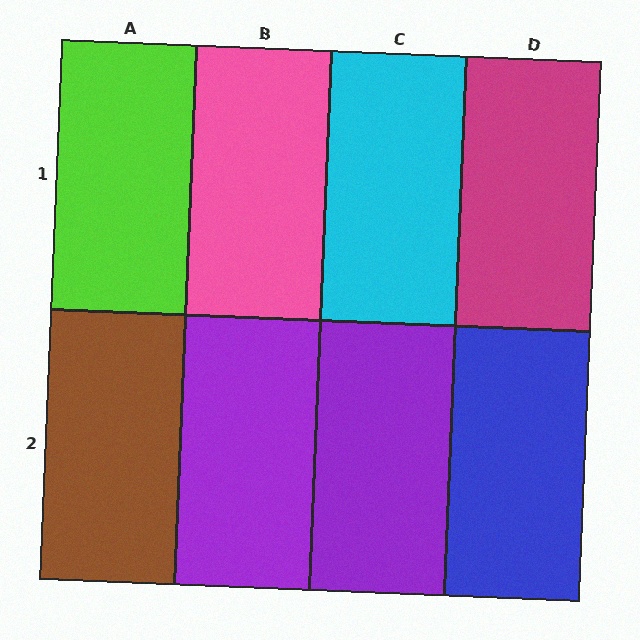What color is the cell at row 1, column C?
Cyan.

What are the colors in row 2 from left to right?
Brown, purple, purple, blue.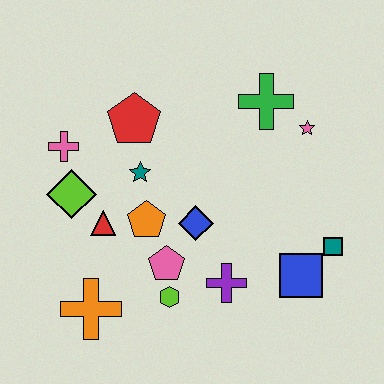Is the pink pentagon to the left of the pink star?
Yes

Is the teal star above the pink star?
No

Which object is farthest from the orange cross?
The pink star is farthest from the orange cross.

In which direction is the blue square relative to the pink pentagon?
The blue square is to the right of the pink pentagon.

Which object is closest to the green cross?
The pink star is closest to the green cross.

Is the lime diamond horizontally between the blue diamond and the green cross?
No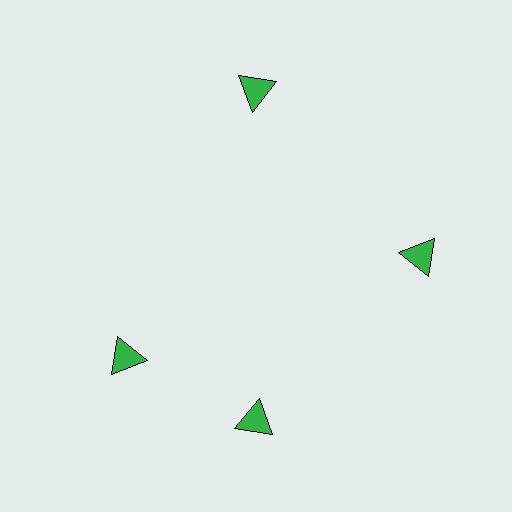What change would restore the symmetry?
The symmetry would be restored by rotating it back into even spacing with its neighbors so that all 4 triangles sit at equal angles and equal distance from the center.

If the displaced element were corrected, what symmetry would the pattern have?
It would have 4-fold rotational symmetry — the pattern would map onto itself every 90 degrees.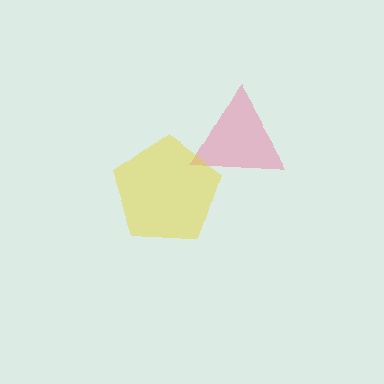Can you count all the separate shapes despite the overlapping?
Yes, there are 2 separate shapes.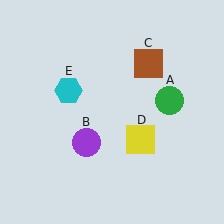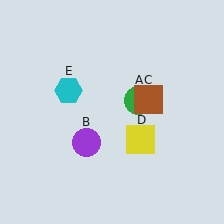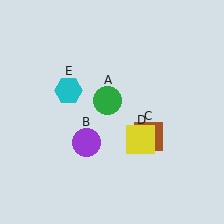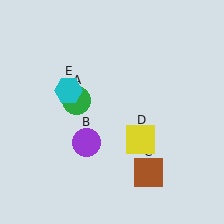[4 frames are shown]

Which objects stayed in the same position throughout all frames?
Purple circle (object B) and yellow square (object D) and cyan hexagon (object E) remained stationary.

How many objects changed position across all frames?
2 objects changed position: green circle (object A), brown square (object C).